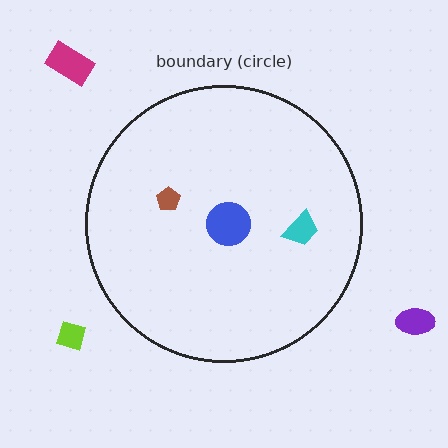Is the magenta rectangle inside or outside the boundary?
Outside.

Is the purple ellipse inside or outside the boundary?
Outside.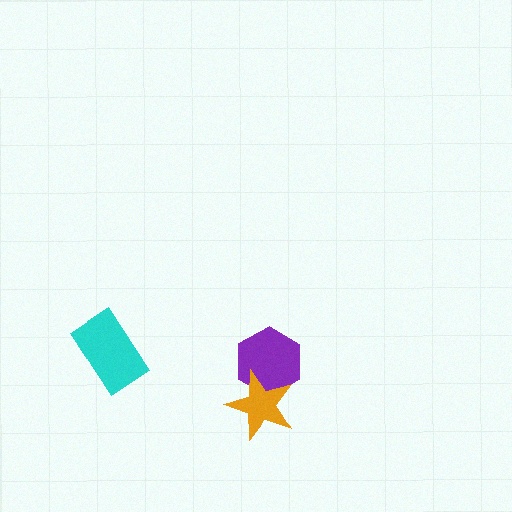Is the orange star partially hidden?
No, no other shape covers it.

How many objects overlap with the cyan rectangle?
0 objects overlap with the cyan rectangle.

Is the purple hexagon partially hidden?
Yes, it is partially covered by another shape.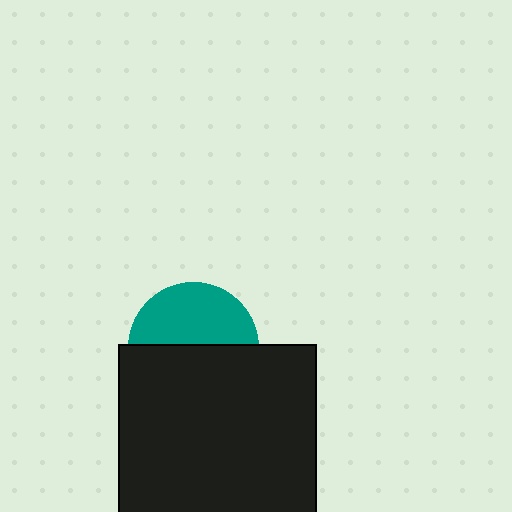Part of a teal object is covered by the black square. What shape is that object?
It is a circle.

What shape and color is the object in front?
The object in front is a black square.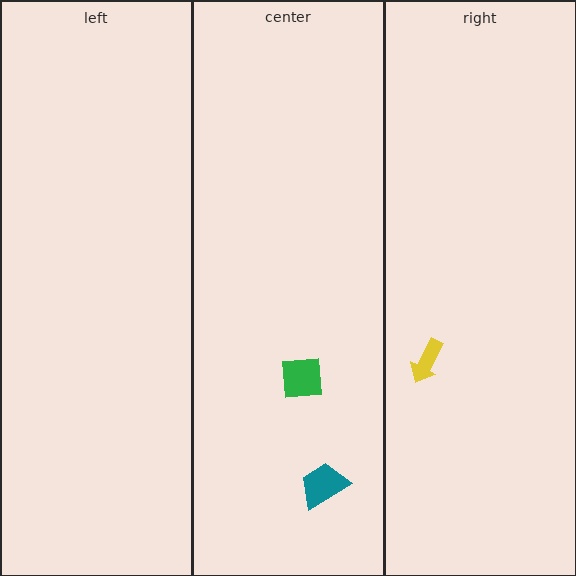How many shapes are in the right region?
1.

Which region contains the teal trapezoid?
The center region.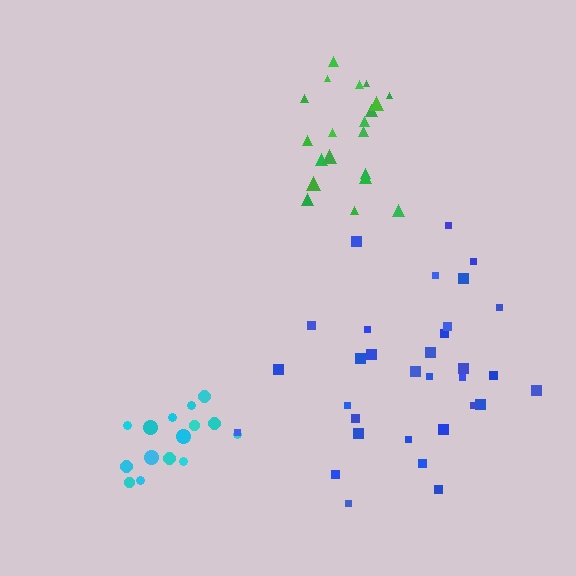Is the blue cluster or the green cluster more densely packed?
Green.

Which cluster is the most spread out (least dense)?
Blue.